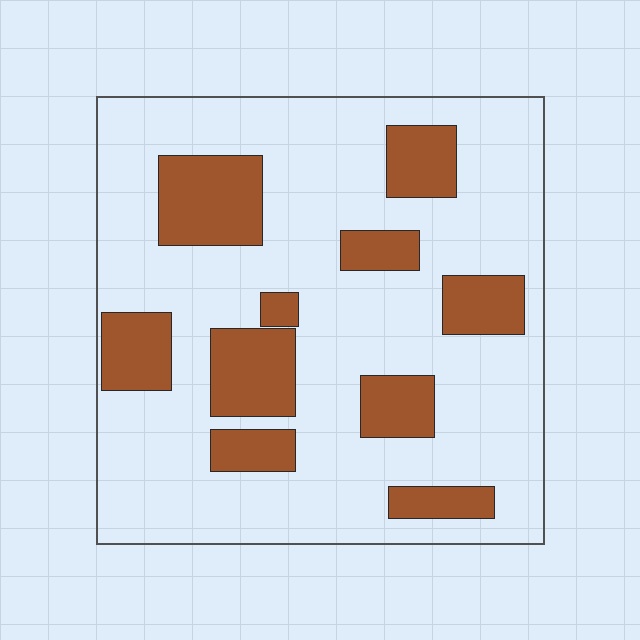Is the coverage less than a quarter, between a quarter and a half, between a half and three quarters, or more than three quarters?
Less than a quarter.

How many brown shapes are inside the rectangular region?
10.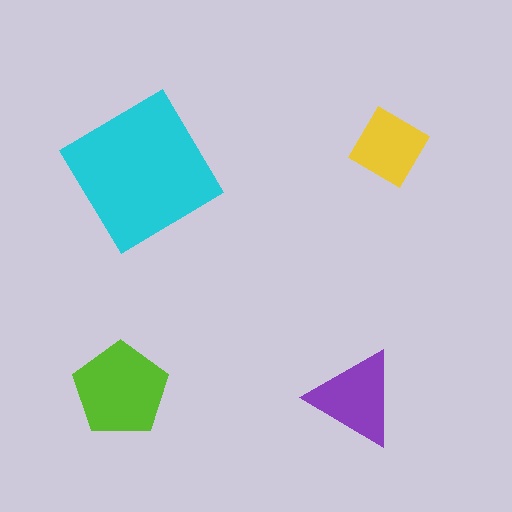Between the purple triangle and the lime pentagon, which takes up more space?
The lime pentagon.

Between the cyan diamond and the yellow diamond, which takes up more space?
The cyan diamond.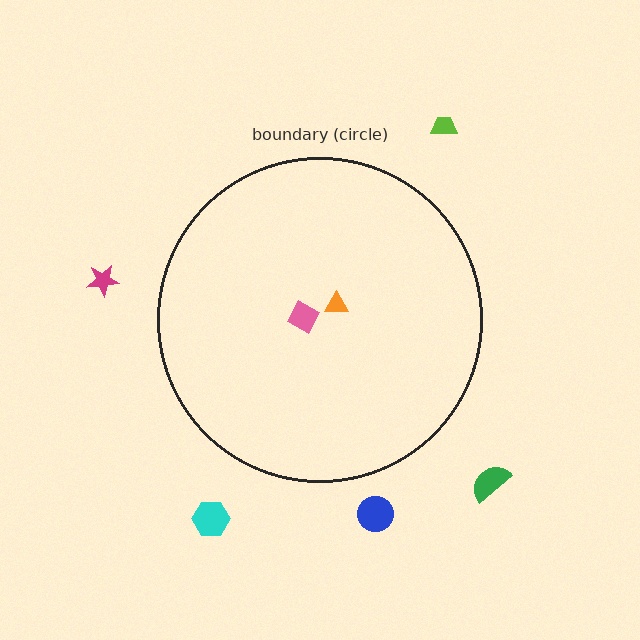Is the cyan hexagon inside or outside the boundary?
Outside.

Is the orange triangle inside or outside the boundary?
Inside.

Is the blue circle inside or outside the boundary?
Outside.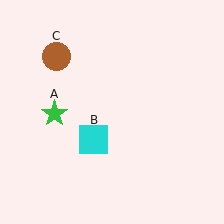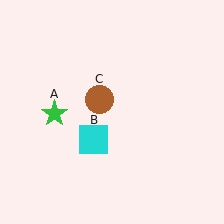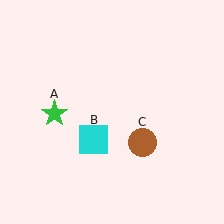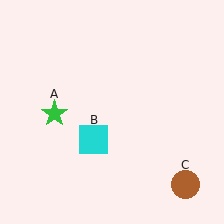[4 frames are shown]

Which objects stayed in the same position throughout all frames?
Green star (object A) and cyan square (object B) remained stationary.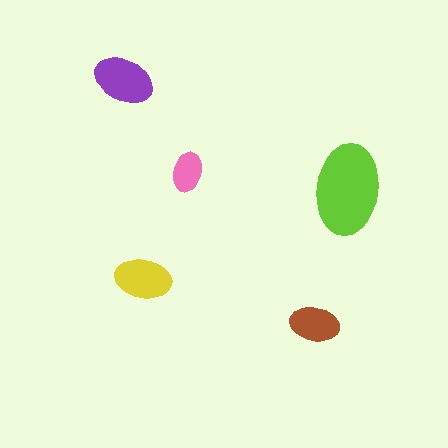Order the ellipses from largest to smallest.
the lime one, the purple one, the yellow one, the brown one, the pink one.